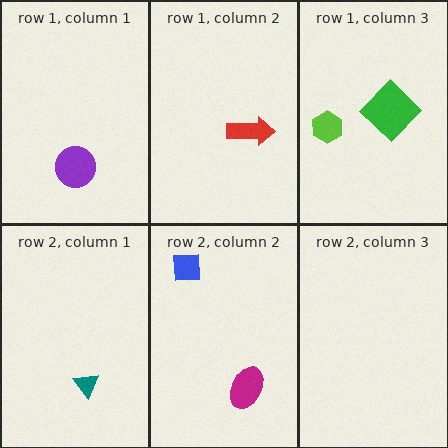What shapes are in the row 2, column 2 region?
The blue square, the magenta ellipse.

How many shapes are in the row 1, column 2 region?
1.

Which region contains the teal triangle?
The row 2, column 1 region.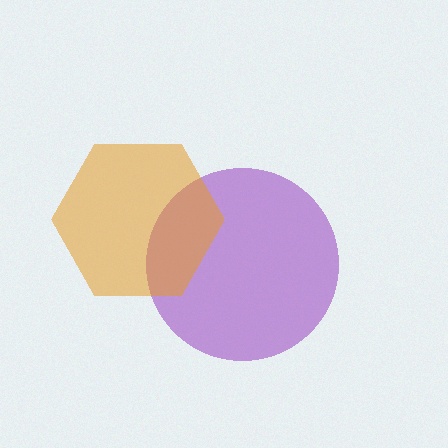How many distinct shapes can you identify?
There are 2 distinct shapes: a purple circle, an orange hexagon.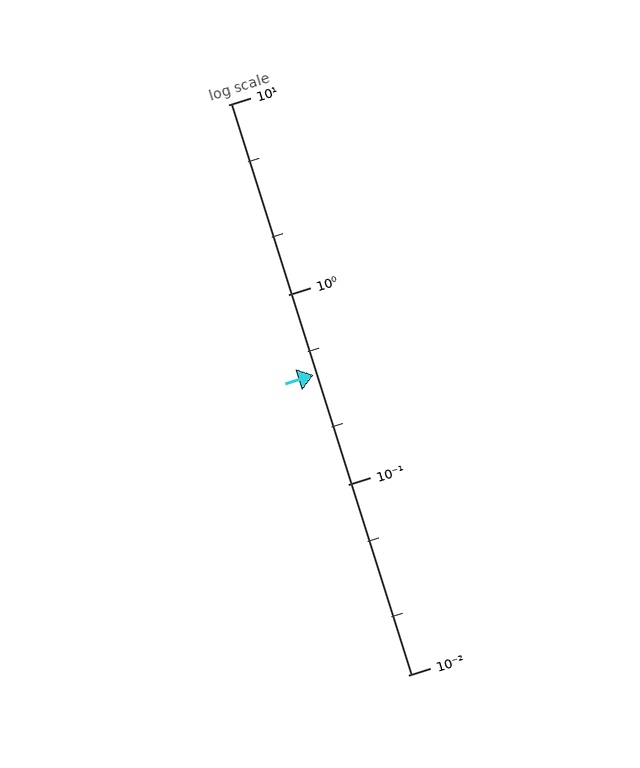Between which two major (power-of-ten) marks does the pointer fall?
The pointer is between 0.1 and 1.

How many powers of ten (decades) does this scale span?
The scale spans 3 decades, from 0.01 to 10.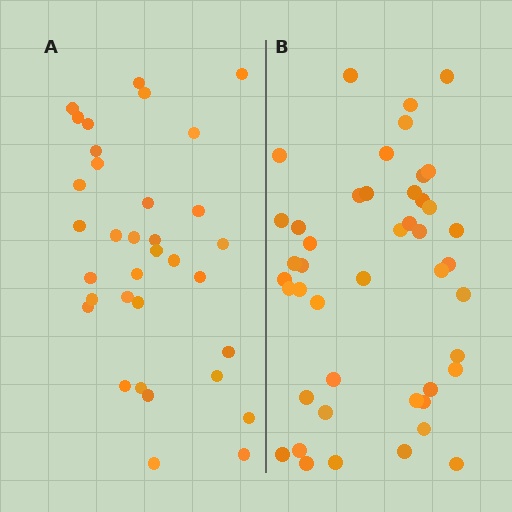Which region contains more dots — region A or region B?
Region B (the right region) has more dots.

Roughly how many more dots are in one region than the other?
Region B has roughly 12 or so more dots than region A.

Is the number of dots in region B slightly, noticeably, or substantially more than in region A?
Region B has noticeably more, but not dramatically so. The ratio is roughly 1.3 to 1.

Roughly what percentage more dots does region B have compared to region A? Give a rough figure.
About 30% more.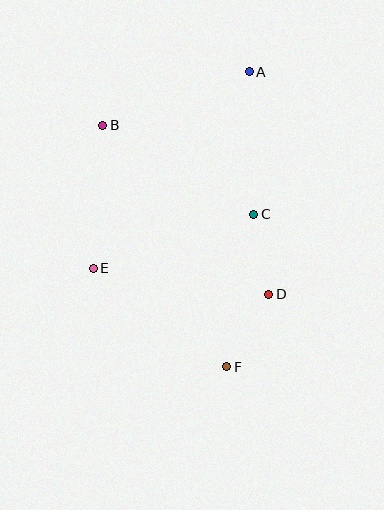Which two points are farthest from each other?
Points A and F are farthest from each other.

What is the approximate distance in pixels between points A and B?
The distance between A and B is approximately 156 pixels.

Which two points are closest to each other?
Points C and D are closest to each other.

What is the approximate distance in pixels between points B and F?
The distance between B and F is approximately 271 pixels.